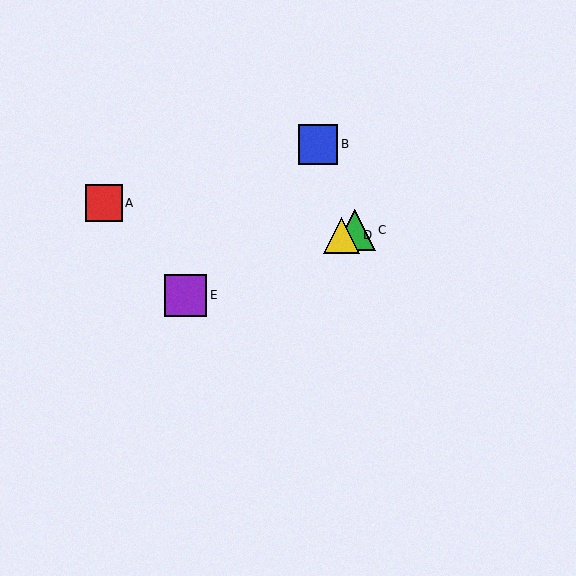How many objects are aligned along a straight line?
3 objects (C, D, E) are aligned along a straight line.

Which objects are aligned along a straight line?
Objects C, D, E are aligned along a straight line.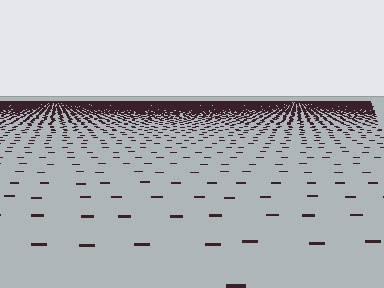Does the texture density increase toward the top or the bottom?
Density increases toward the top.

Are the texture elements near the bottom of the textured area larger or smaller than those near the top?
Larger. Near the bottom, elements are closer to the viewer and appear at a bigger on-screen size.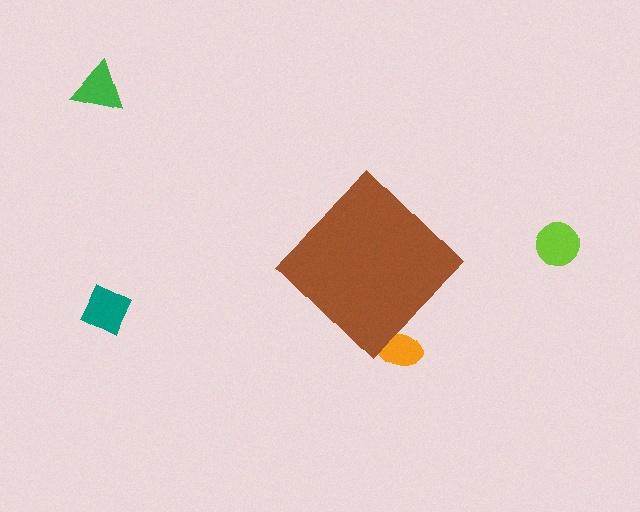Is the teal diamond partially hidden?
No, the teal diamond is fully visible.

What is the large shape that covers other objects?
A brown diamond.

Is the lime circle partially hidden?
No, the lime circle is fully visible.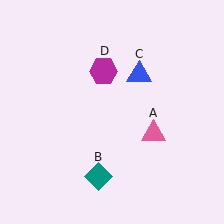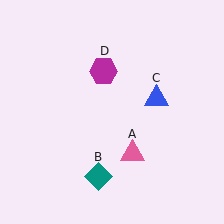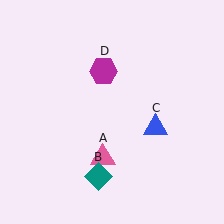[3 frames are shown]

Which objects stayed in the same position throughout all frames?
Teal diamond (object B) and magenta hexagon (object D) remained stationary.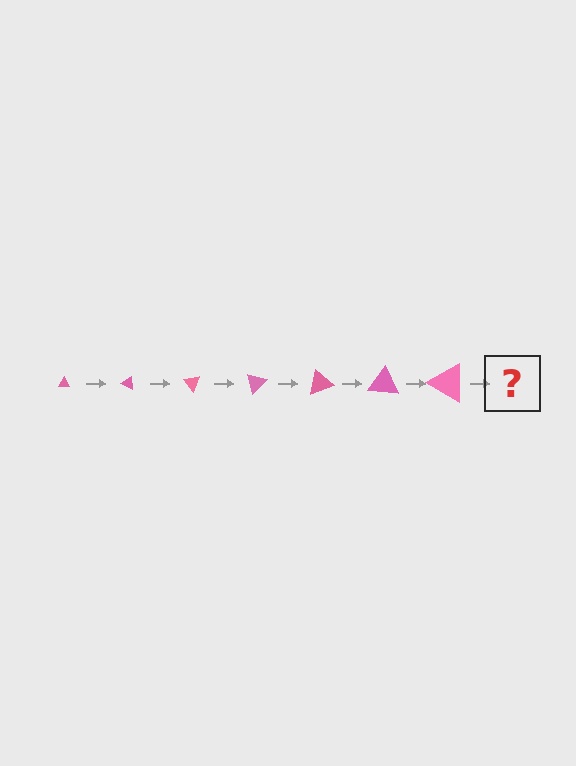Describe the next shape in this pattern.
It should be a triangle, larger than the previous one and rotated 175 degrees from the start.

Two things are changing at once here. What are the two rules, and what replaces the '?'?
The two rules are that the triangle grows larger each step and it rotates 25 degrees each step. The '?' should be a triangle, larger than the previous one and rotated 175 degrees from the start.